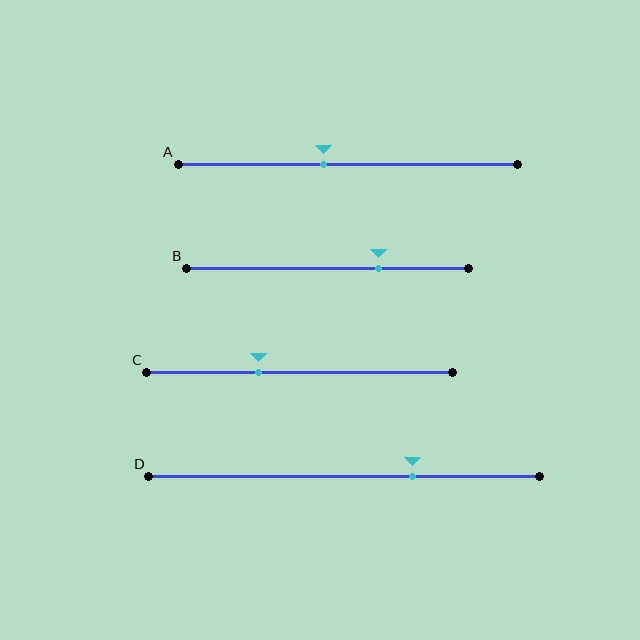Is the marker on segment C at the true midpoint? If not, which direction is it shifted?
No, the marker on segment C is shifted to the left by about 13% of the segment length.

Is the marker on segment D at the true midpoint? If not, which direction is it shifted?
No, the marker on segment D is shifted to the right by about 17% of the segment length.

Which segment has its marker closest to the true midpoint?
Segment A has its marker closest to the true midpoint.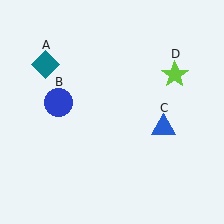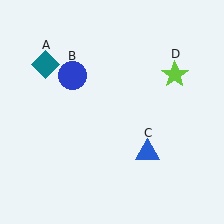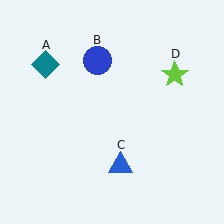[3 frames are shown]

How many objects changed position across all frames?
2 objects changed position: blue circle (object B), blue triangle (object C).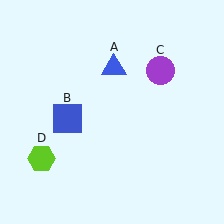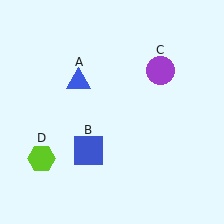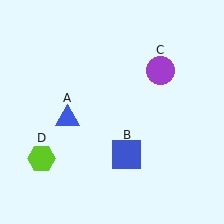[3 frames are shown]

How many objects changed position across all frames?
2 objects changed position: blue triangle (object A), blue square (object B).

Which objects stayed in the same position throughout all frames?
Purple circle (object C) and lime hexagon (object D) remained stationary.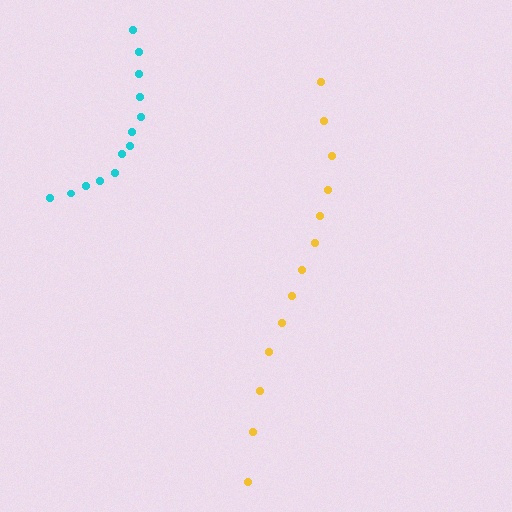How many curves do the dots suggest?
There are 2 distinct paths.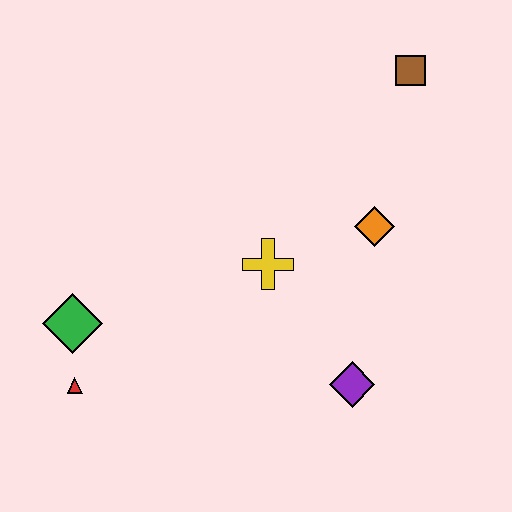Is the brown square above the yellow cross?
Yes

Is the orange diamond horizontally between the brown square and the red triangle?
Yes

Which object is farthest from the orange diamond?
The red triangle is farthest from the orange diamond.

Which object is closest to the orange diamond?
The yellow cross is closest to the orange diamond.